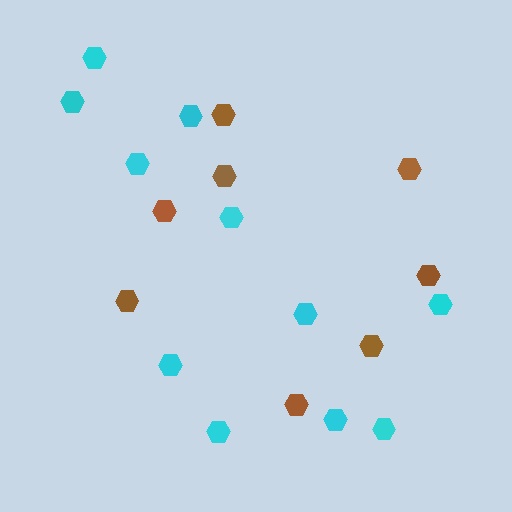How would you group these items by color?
There are 2 groups: one group of brown hexagons (8) and one group of cyan hexagons (11).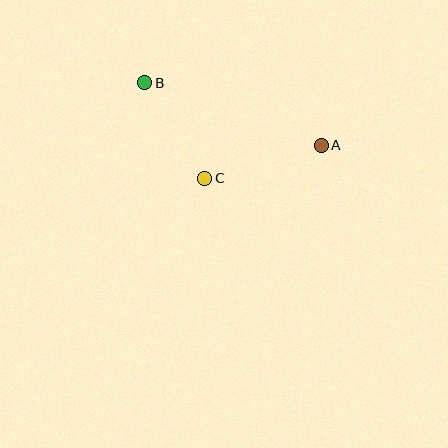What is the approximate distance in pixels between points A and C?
The distance between A and C is approximately 121 pixels.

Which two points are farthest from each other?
Points A and B are farthest from each other.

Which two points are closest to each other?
Points B and C are closest to each other.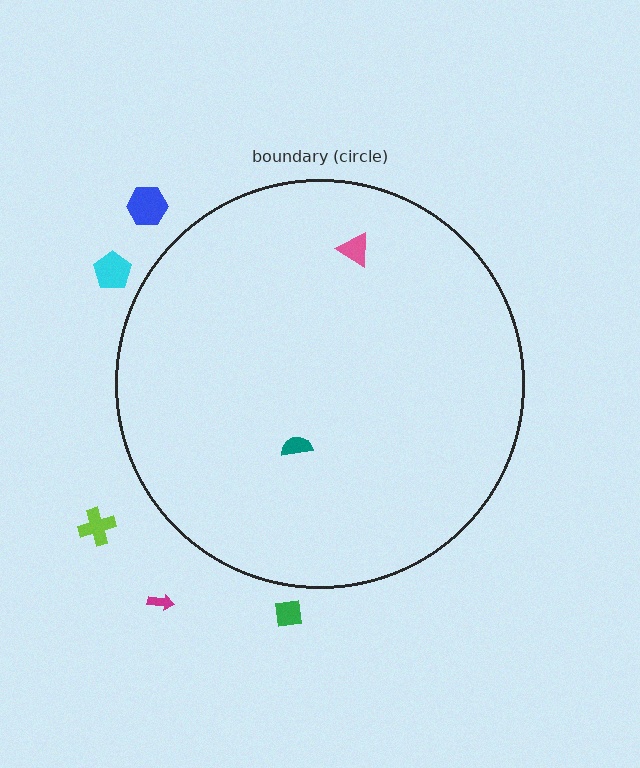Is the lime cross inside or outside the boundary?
Outside.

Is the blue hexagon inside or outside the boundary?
Outside.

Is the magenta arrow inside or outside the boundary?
Outside.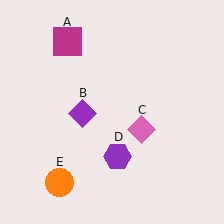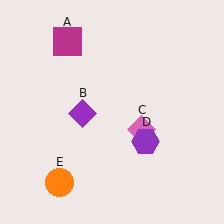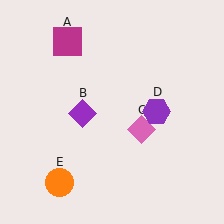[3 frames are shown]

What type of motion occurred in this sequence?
The purple hexagon (object D) rotated counterclockwise around the center of the scene.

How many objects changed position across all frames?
1 object changed position: purple hexagon (object D).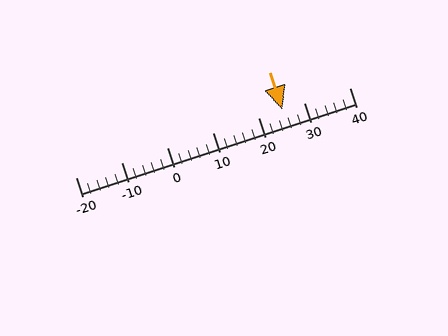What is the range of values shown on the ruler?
The ruler shows values from -20 to 40.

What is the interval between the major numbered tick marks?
The major tick marks are spaced 10 units apart.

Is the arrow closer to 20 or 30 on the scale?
The arrow is closer to 30.